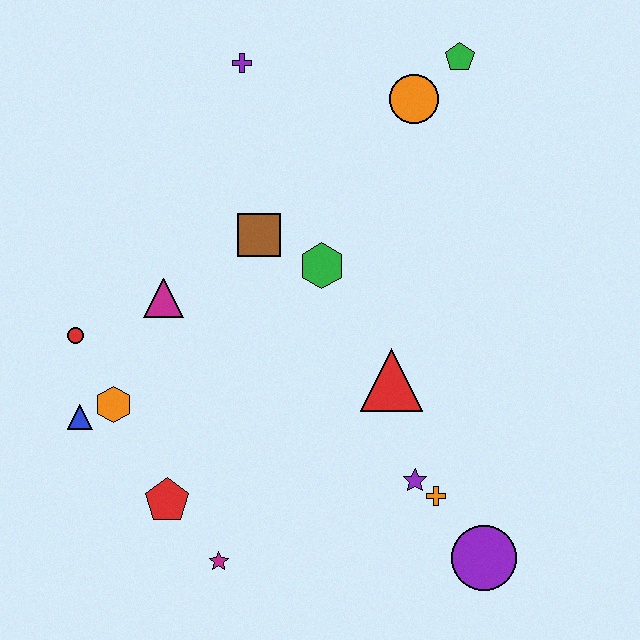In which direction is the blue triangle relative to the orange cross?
The blue triangle is to the left of the orange cross.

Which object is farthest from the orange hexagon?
The green pentagon is farthest from the orange hexagon.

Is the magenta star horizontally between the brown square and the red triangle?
No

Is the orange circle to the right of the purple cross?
Yes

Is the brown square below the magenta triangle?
No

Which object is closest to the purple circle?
The orange cross is closest to the purple circle.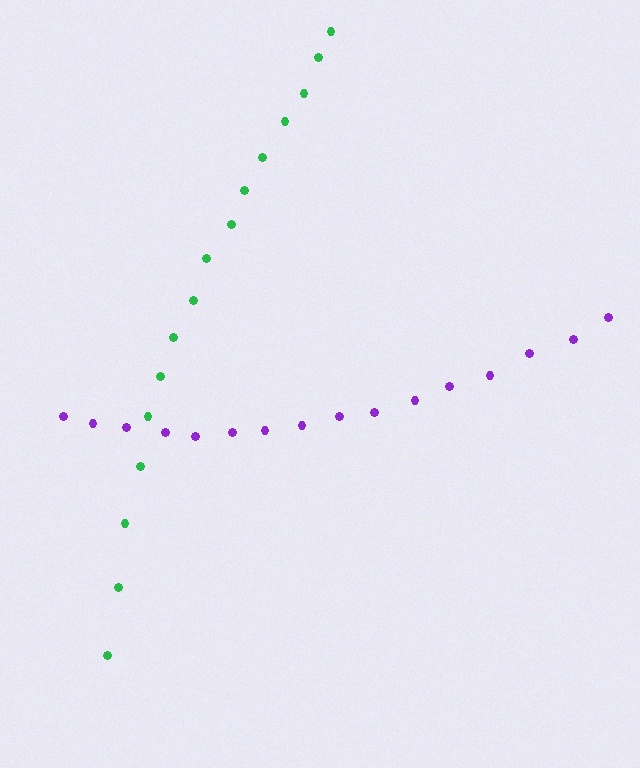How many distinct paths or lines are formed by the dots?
There are 2 distinct paths.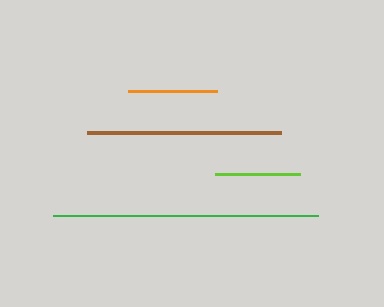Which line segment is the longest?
The green line is the longest at approximately 265 pixels.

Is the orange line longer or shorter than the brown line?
The brown line is longer than the orange line.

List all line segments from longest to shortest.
From longest to shortest: green, brown, orange, lime.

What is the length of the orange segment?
The orange segment is approximately 89 pixels long.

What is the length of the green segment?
The green segment is approximately 265 pixels long.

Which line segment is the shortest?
The lime line is the shortest at approximately 85 pixels.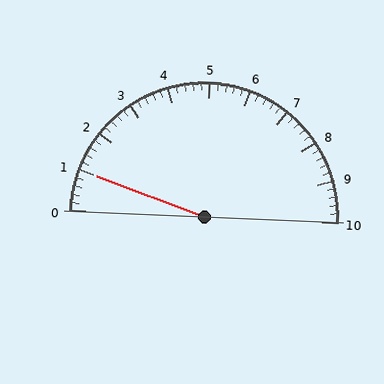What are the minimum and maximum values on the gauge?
The gauge ranges from 0 to 10.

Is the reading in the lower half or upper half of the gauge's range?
The reading is in the lower half of the range (0 to 10).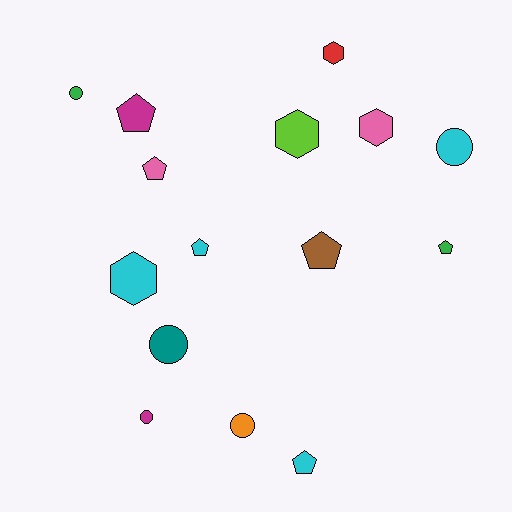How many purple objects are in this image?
There are no purple objects.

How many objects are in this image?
There are 15 objects.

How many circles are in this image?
There are 5 circles.